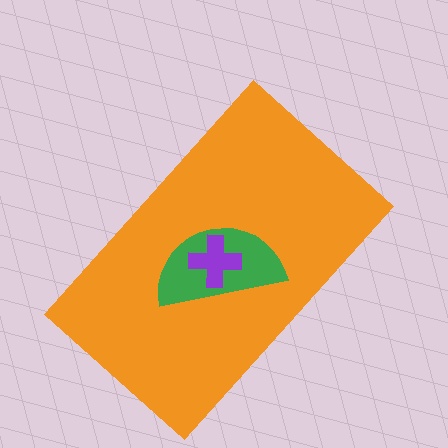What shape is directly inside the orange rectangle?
The green semicircle.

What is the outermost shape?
The orange rectangle.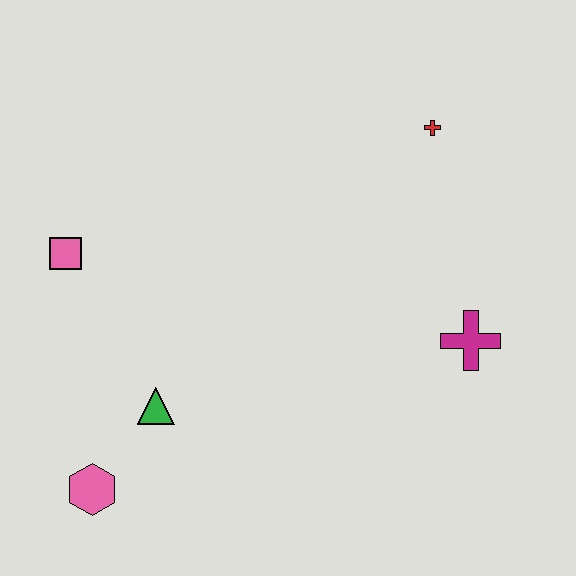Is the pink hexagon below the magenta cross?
Yes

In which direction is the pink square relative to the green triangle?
The pink square is above the green triangle.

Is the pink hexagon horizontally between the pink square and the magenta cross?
Yes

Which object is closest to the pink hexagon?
The green triangle is closest to the pink hexagon.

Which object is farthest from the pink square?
The magenta cross is farthest from the pink square.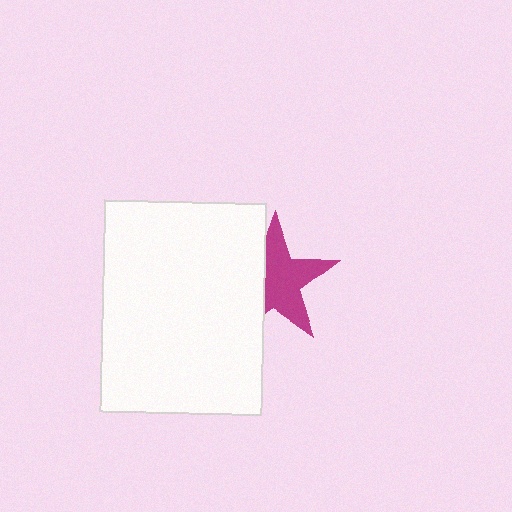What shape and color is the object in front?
The object in front is a white rectangle.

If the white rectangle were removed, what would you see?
You would see the complete magenta star.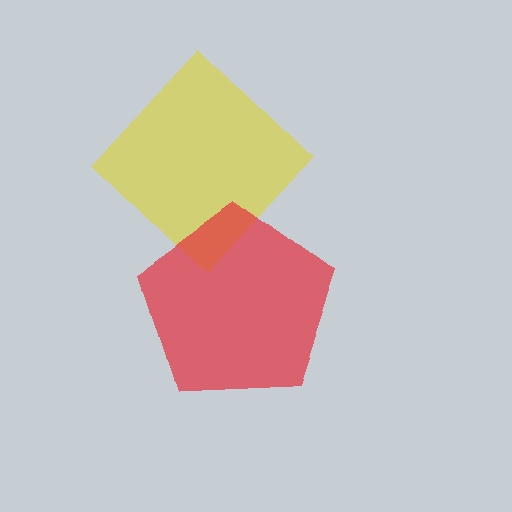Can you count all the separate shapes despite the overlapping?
Yes, there are 2 separate shapes.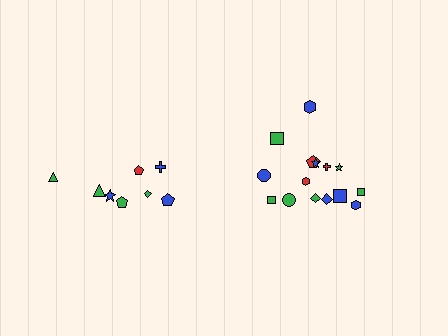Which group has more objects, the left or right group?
The right group.